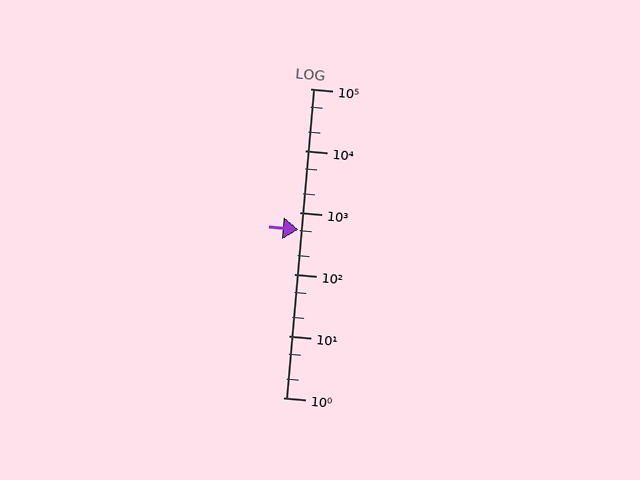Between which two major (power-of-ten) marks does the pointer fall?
The pointer is between 100 and 1000.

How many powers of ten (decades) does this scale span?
The scale spans 5 decades, from 1 to 100000.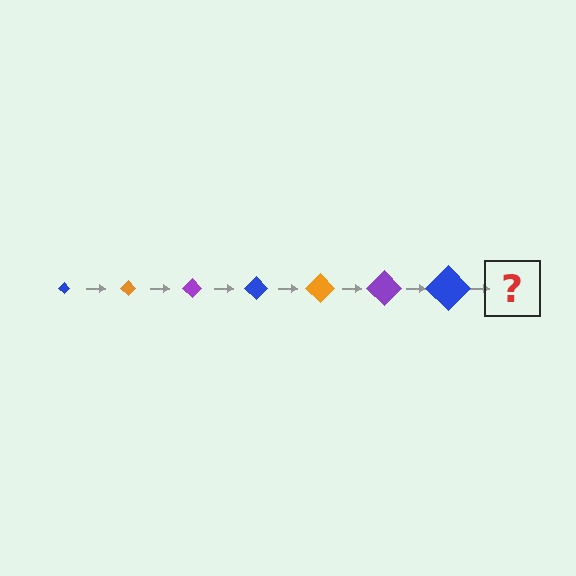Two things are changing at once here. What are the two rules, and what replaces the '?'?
The two rules are that the diamond grows larger each step and the color cycles through blue, orange, and purple. The '?' should be an orange diamond, larger than the previous one.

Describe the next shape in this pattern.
It should be an orange diamond, larger than the previous one.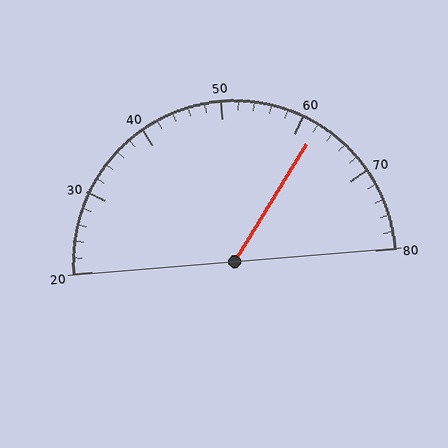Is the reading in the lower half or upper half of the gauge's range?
The reading is in the upper half of the range (20 to 80).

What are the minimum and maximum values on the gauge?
The gauge ranges from 20 to 80.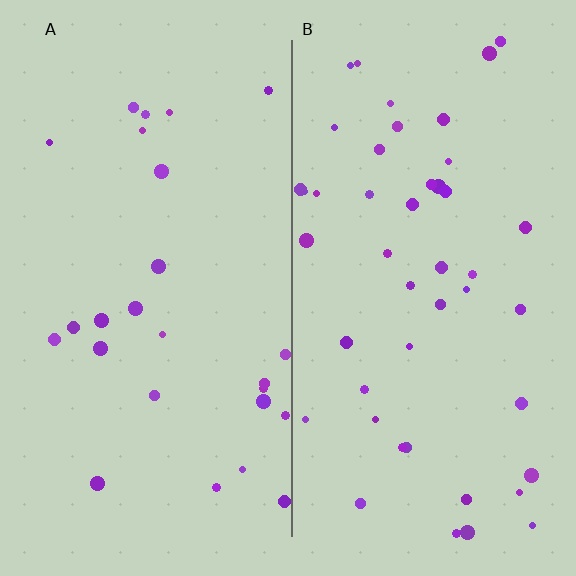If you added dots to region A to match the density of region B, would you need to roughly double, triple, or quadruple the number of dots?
Approximately double.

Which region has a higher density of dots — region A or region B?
B (the right).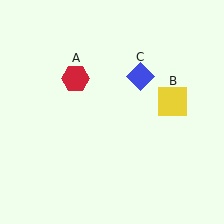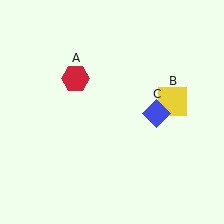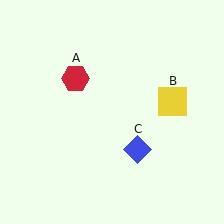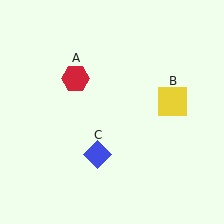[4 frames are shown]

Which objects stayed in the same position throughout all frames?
Red hexagon (object A) and yellow square (object B) remained stationary.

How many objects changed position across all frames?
1 object changed position: blue diamond (object C).